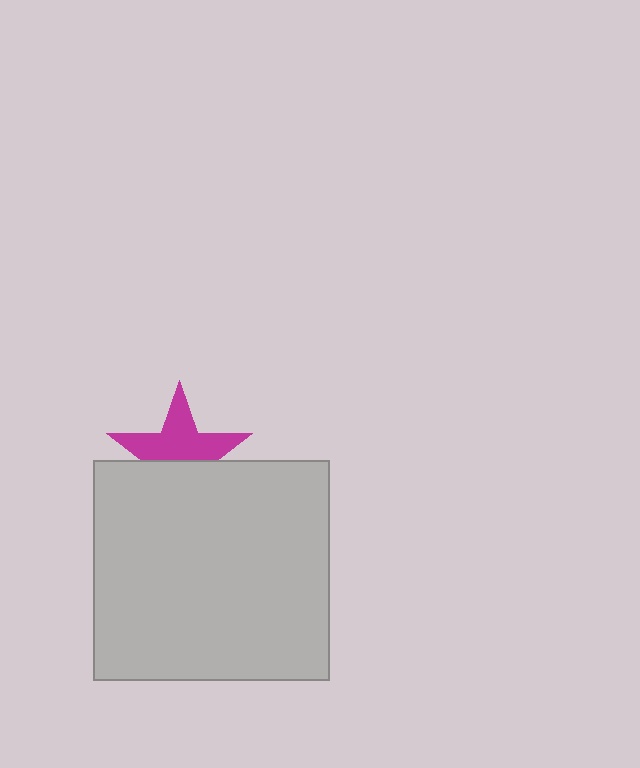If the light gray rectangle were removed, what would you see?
You would see the complete magenta star.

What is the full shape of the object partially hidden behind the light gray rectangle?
The partially hidden object is a magenta star.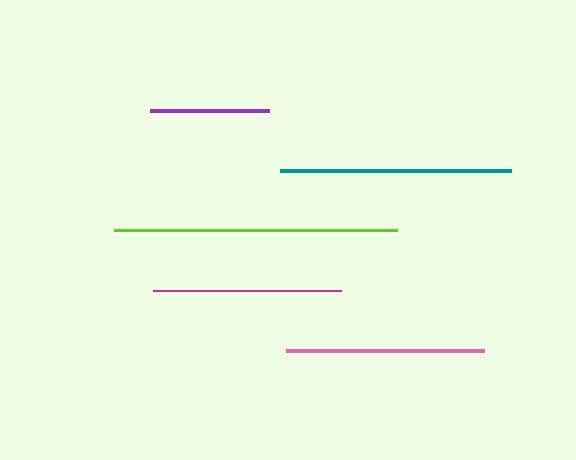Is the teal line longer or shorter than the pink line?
The teal line is longer than the pink line.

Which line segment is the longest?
The lime line is the longest at approximately 283 pixels.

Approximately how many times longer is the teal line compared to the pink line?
The teal line is approximately 1.2 times the length of the pink line.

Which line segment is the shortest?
The purple line is the shortest at approximately 120 pixels.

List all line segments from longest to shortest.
From longest to shortest: lime, teal, pink, magenta, purple.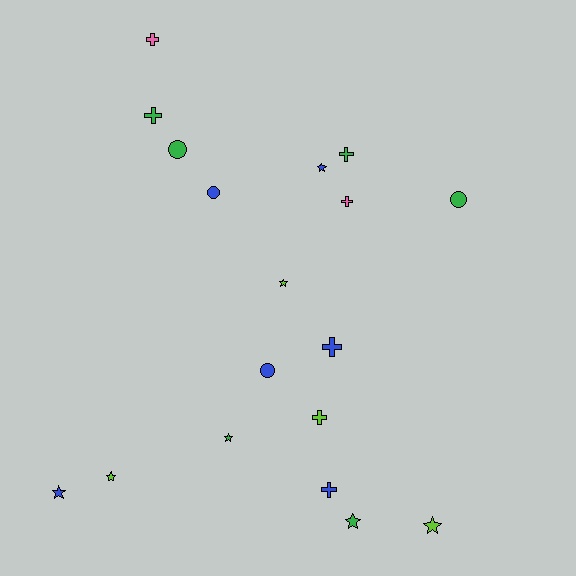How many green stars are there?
There are 2 green stars.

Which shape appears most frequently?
Cross, with 7 objects.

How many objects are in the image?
There are 18 objects.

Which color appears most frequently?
Green, with 6 objects.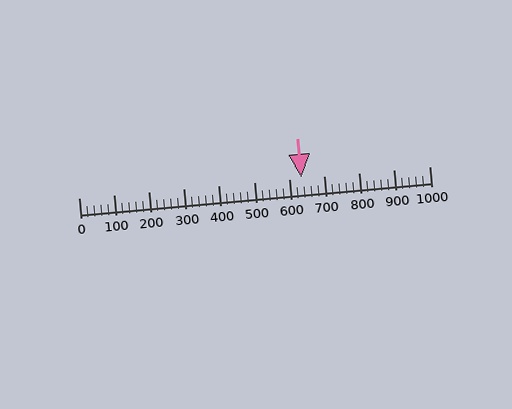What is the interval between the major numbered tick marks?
The major tick marks are spaced 100 units apart.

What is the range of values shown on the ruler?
The ruler shows values from 0 to 1000.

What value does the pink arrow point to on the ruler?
The pink arrow points to approximately 635.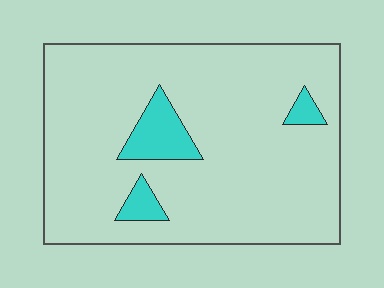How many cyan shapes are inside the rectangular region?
3.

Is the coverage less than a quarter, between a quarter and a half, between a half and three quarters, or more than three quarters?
Less than a quarter.